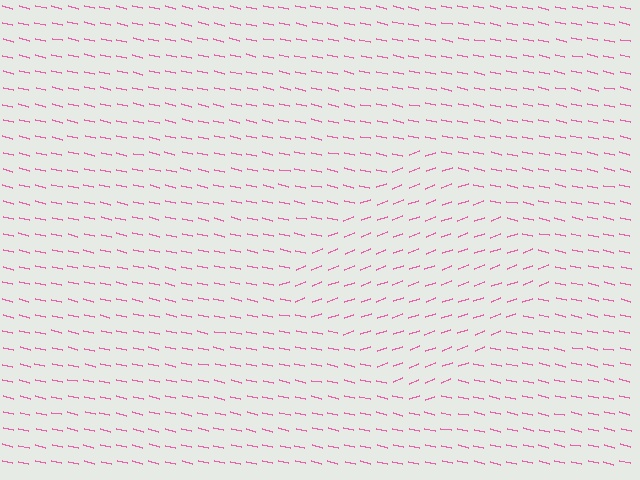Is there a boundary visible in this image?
Yes, there is a texture boundary formed by a change in line orientation.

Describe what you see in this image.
The image is filled with small pink line segments. A diamond region in the image has lines oriented differently from the surrounding lines, creating a visible texture boundary.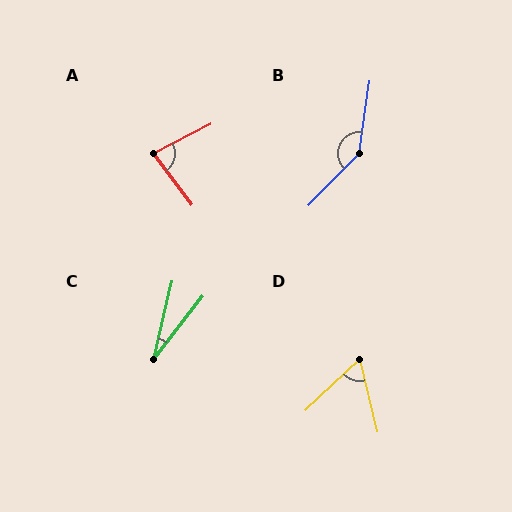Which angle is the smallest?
C, at approximately 24 degrees.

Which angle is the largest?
B, at approximately 144 degrees.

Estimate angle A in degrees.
Approximately 80 degrees.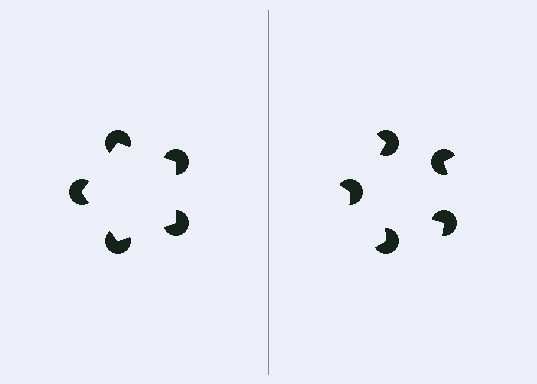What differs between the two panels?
The pac-man discs are positioned identically on both sides; only the wedge orientations differ. On the left they align to a pentagon; on the right they are misaligned.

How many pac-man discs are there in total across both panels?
10 — 5 on each side.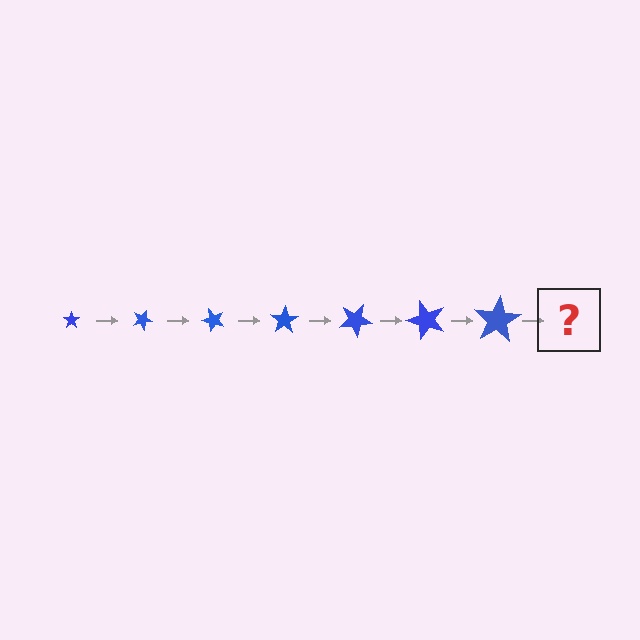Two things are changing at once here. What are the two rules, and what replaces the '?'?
The two rules are that the star grows larger each step and it rotates 25 degrees each step. The '?' should be a star, larger than the previous one and rotated 175 degrees from the start.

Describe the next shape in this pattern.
It should be a star, larger than the previous one and rotated 175 degrees from the start.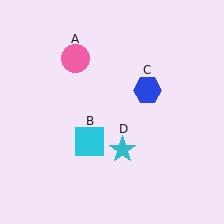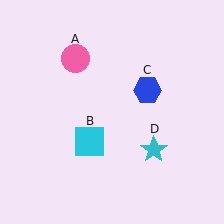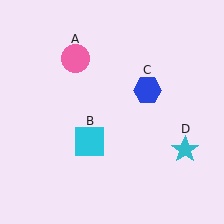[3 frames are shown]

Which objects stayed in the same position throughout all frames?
Pink circle (object A) and cyan square (object B) and blue hexagon (object C) remained stationary.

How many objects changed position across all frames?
1 object changed position: cyan star (object D).